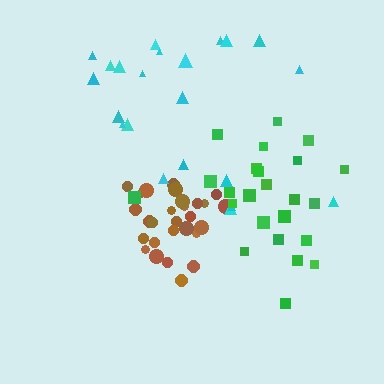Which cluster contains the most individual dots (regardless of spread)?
Brown (29).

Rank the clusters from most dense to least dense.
brown, green, cyan.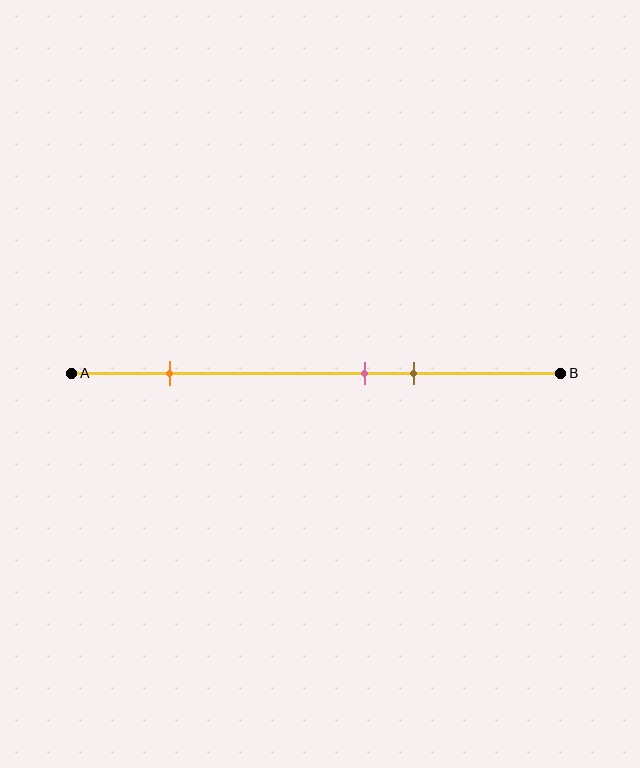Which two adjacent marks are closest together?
The pink and brown marks are the closest adjacent pair.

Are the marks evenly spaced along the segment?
No, the marks are not evenly spaced.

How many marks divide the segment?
There are 3 marks dividing the segment.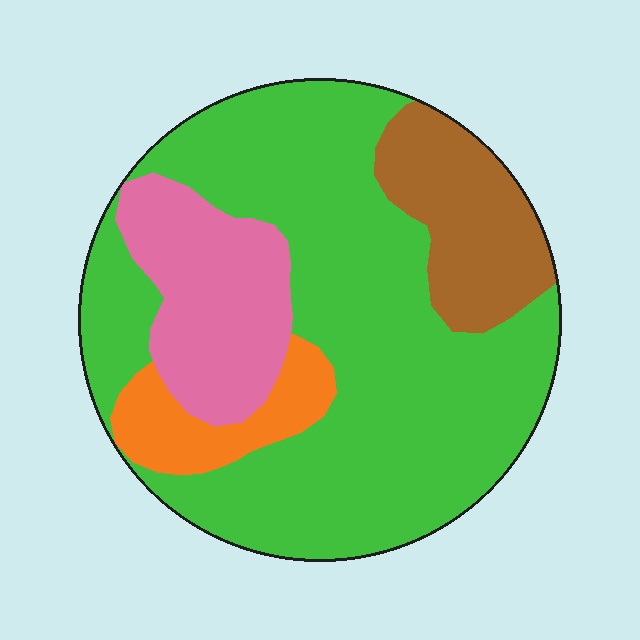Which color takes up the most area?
Green, at roughly 60%.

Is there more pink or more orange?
Pink.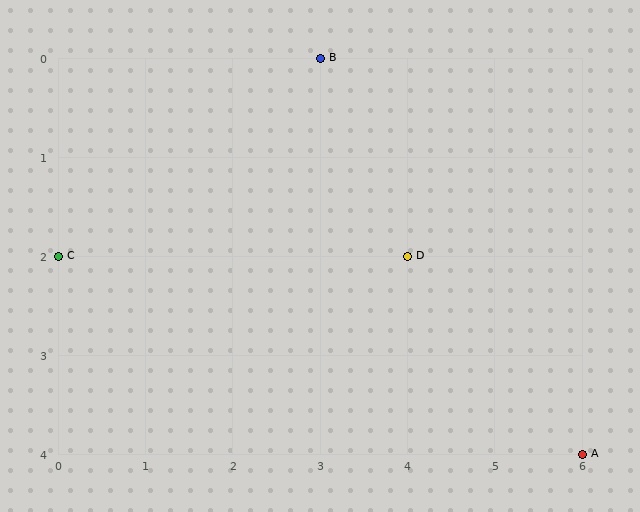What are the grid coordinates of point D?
Point D is at grid coordinates (4, 2).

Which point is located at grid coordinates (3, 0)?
Point B is at (3, 0).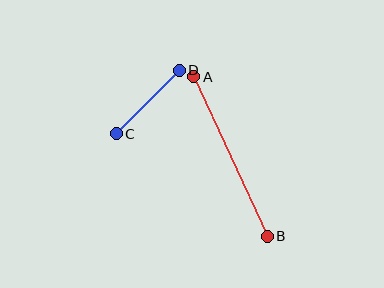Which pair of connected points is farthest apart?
Points A and B are farthest apart.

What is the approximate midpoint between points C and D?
The midpoint is at approximately (148, 102) pixels.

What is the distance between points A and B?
The distance is approximately 175 pixels.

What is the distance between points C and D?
The distance is approximately 90 pixels.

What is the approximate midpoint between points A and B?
The midpoint is at approximately (230, 156) pixels.